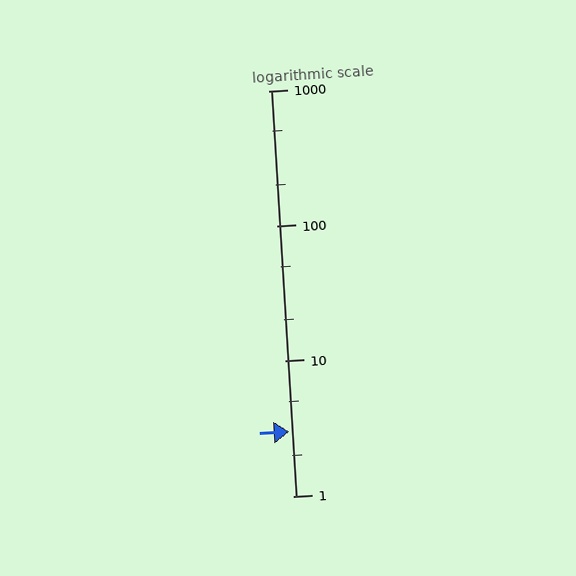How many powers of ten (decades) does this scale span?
The scale spans 3 decades, from 1 to 1000.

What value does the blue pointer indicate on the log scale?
The pointer indicates approximately 3.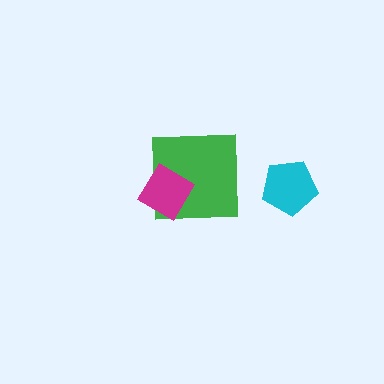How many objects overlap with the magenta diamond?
1 object overlaps with the magenta diamond.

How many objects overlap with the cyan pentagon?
0 objects overlap with the cyan pentagon.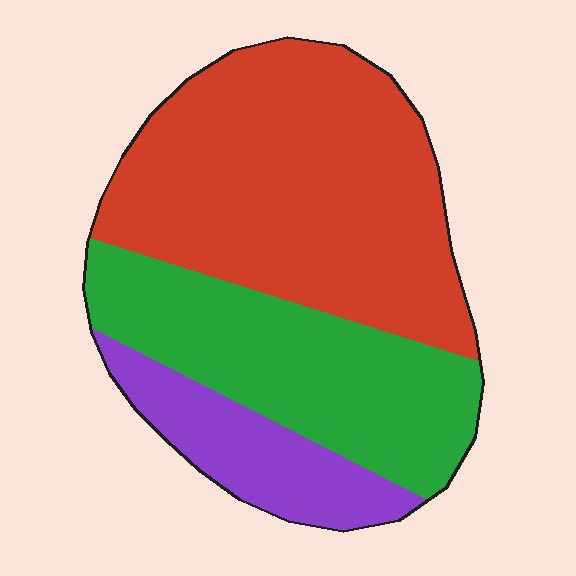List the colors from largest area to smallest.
From largest to smallest: red, green, purple.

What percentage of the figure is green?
Green covers 33% of the figure.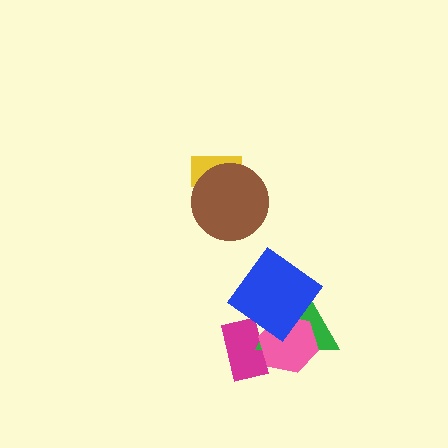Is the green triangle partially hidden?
Yes, it is partially covered by another shape.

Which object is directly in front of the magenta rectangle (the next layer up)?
The green triangle is directly in front of the magenta rectangle.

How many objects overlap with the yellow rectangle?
1 object overlaps with the yellow rectangle.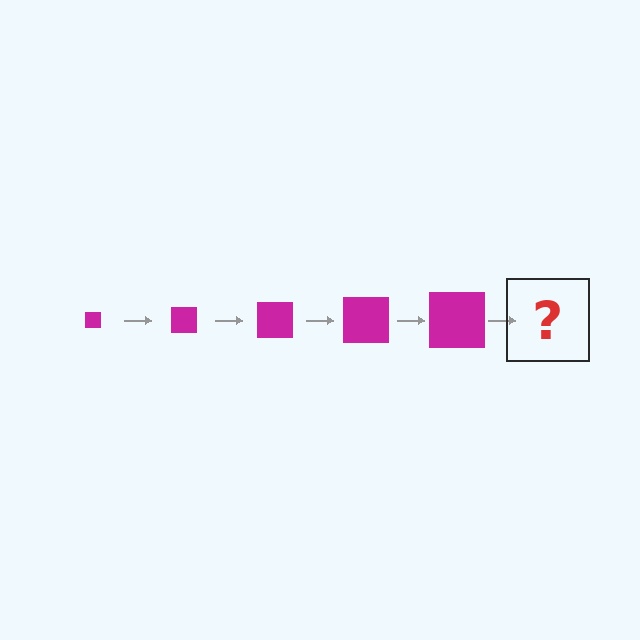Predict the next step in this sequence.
The next step is a magenta square, larger than the previous one.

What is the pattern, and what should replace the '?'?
The pattern is that the square gets progressively larger each step. The '?' should be a magenta square, larger than the previous one.